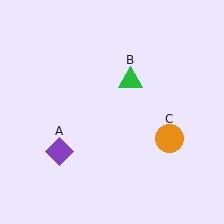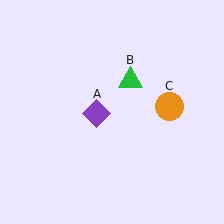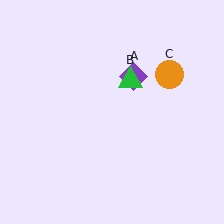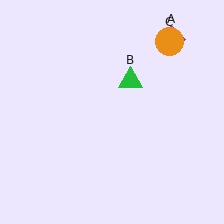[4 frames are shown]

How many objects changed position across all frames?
2 objects changed position: purple diamond (object A), orange circle (object C).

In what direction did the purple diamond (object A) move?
The purple diamond (object A) moved up and to the right.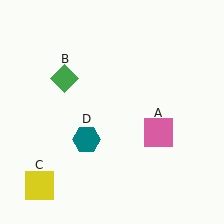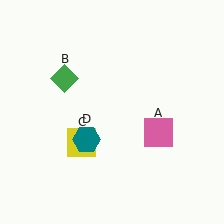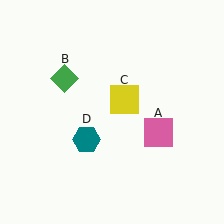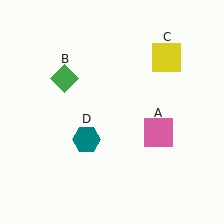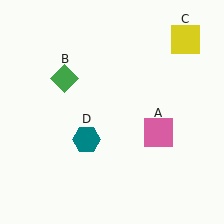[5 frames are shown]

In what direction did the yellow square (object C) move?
The yellow square (object C) moved up and to the right.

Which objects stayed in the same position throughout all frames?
Pink square (object A) and green diamond (object B) and teal hexagon (object D) remained stationary.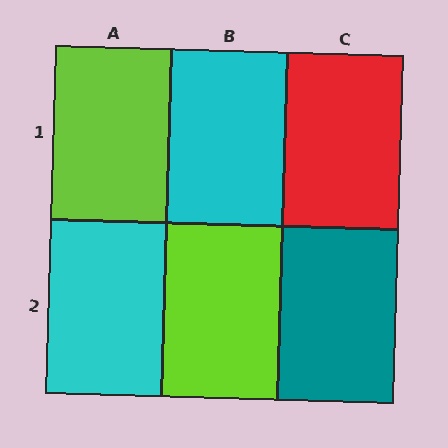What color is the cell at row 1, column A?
Lime.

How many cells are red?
1 cell is red.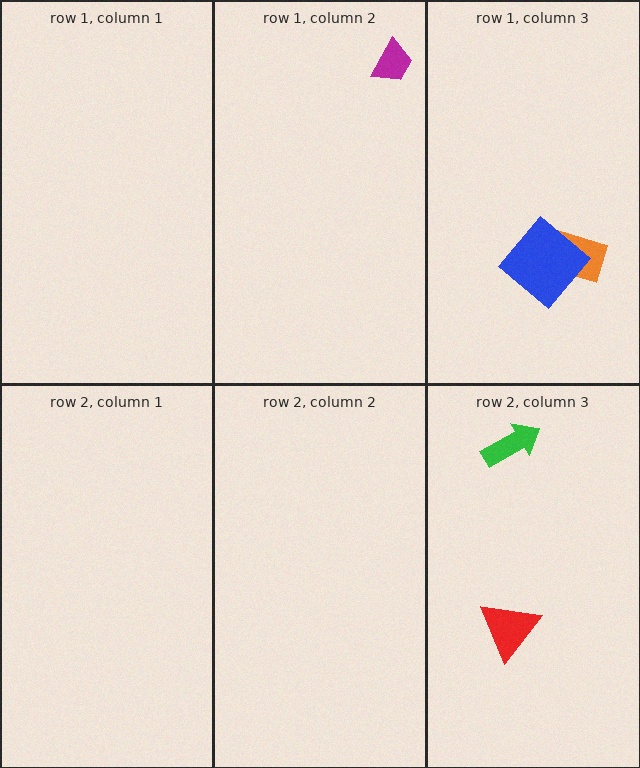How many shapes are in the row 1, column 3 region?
2.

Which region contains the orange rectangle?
The row 1, column 3 region.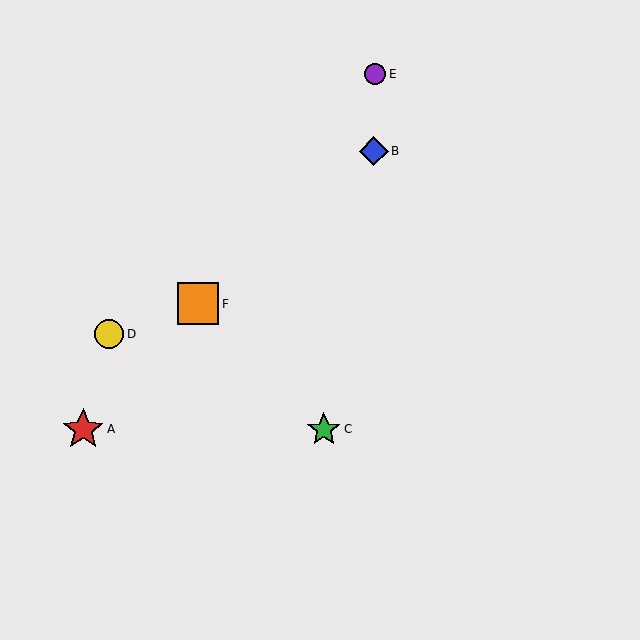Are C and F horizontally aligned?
No, C is at y≈429 and F is at y≈304.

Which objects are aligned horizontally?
Objects A, C are aligned horizontally.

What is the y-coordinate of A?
Object A is at y≈429.